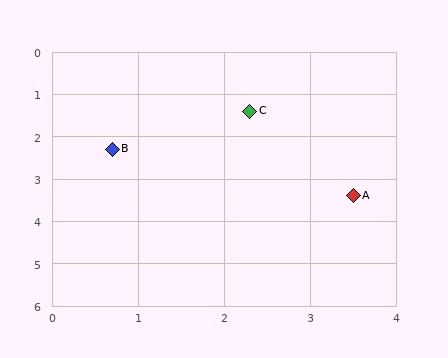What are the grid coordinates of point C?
Point C is at approximately (2.3, 1.4).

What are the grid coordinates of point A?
Point A is at approximately (3.5, 3.4).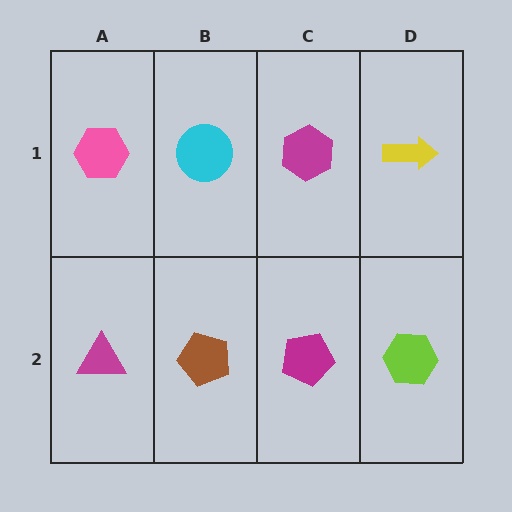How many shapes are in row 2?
4 shapes.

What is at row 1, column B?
A cyan circle.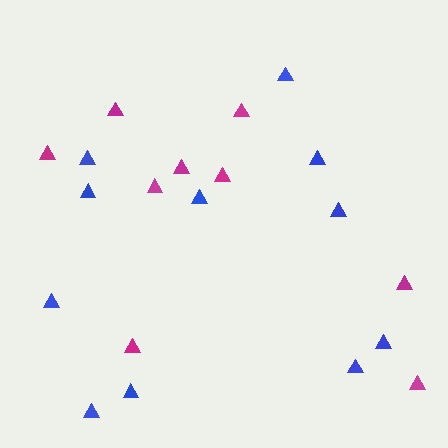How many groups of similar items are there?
There are 2 groups: one group of blue triangles (11) and one group of magenta triangles (9).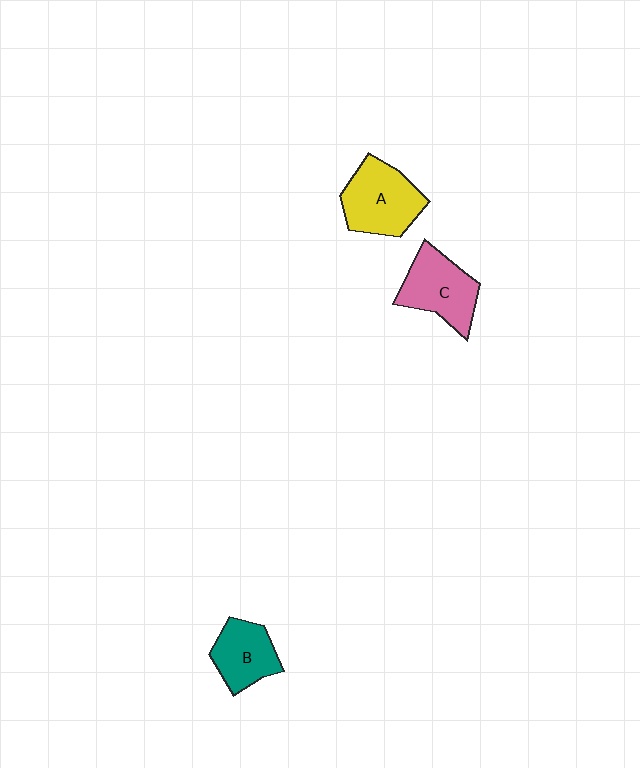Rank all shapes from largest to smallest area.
From largest to smallest: A (yellow), C (pink), B (teal).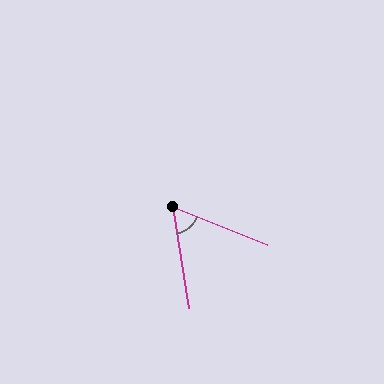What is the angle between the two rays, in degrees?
Approximately 59 degrees.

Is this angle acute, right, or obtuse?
It is acute.